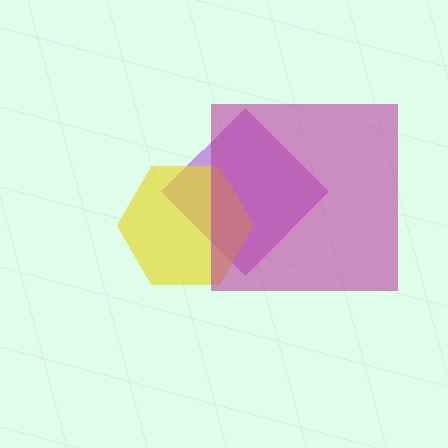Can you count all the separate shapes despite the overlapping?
Yes, there are 3 separate shapes.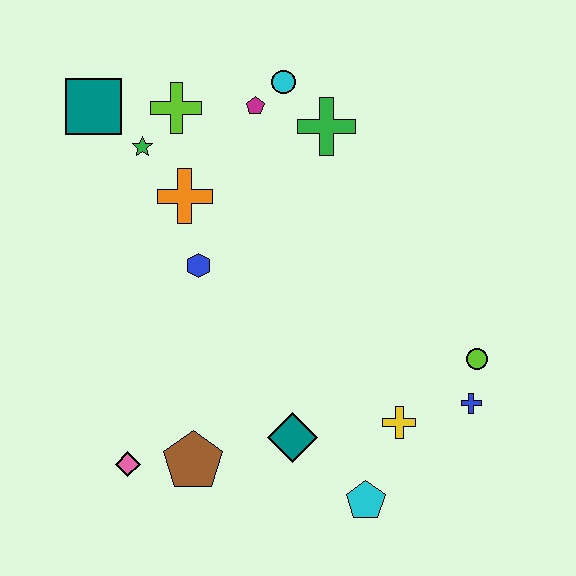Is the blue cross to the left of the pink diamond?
No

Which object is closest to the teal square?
The green star is closest to the teal square.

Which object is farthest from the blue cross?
The teal square is farthest from the blue cross.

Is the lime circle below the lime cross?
Yes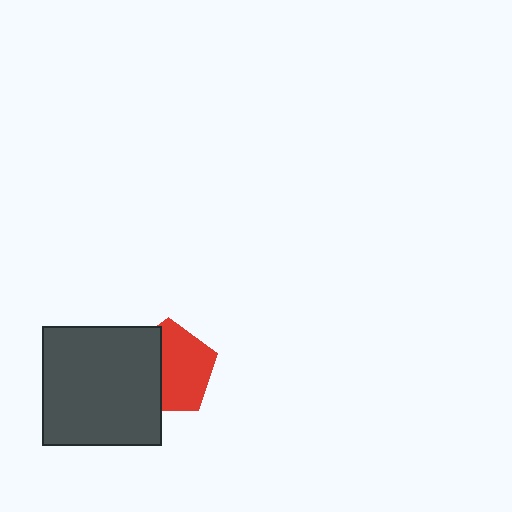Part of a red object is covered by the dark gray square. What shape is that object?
It is a pentagon.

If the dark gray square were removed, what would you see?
You would see the complete red pentagon.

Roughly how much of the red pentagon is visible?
About half of it is visible (roughly 61%).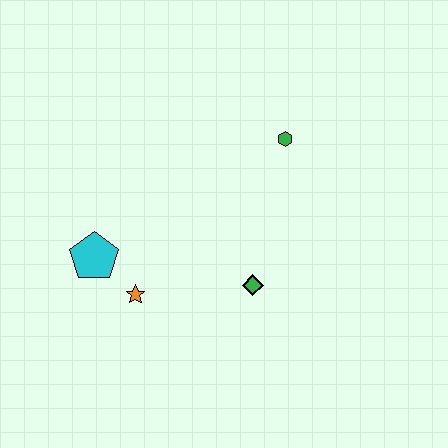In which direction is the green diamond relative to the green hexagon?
The green diamond is below the green hexagon.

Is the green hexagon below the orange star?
No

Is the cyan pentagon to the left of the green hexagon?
Yes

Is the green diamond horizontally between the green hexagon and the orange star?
Yes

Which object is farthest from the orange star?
The green hexagon is farthest from the orange star.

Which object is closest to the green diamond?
The orange star is closest to the green diamond.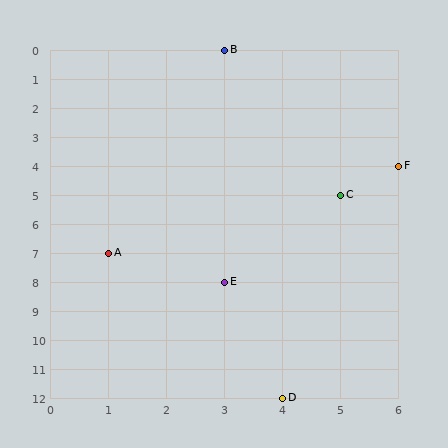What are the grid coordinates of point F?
Point F is at grid coordinates (6, 4).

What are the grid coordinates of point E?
Point E is at grid coordinates (3, 8).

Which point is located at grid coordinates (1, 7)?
Point A is at (1, 7).